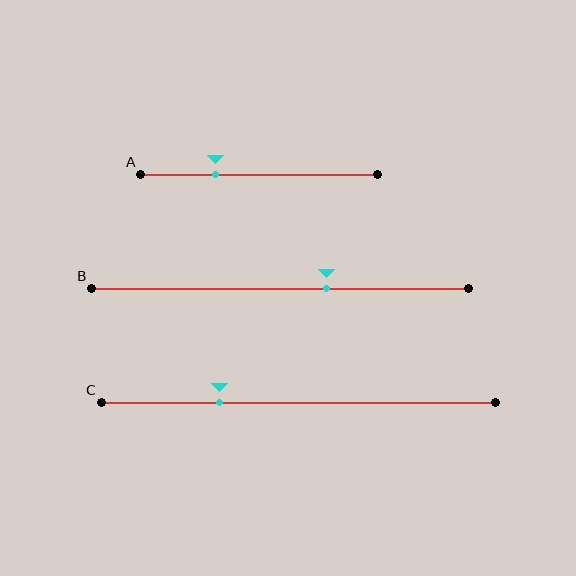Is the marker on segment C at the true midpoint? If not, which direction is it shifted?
No, the marker on segment C is shifted to the left by about 20% of the segment length.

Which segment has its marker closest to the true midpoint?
Segment B has its marker closest to the true midpoint.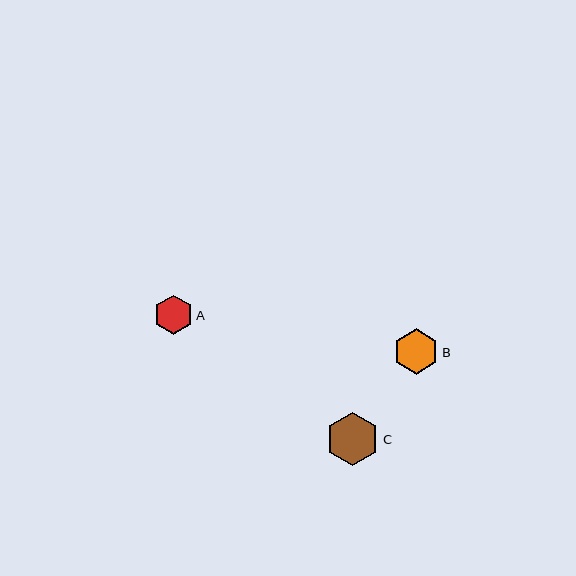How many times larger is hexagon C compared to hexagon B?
Hexagon C is approximately 1.2 times the size of hexagon B.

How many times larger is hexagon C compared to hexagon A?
Hexagon C is approximately 1.4 times the size of hexagon A.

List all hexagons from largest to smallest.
From largest to smallest: C, B, A.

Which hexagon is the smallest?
Hexagon A is the smallest with a size of approximately 39 pixels.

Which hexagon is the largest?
Hexagon C is the largest with a size of approximately 53 pixels.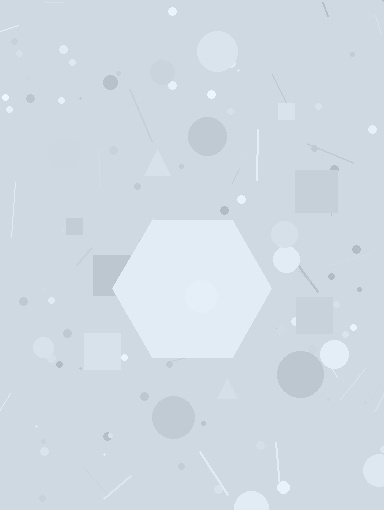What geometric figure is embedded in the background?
A hexagon is embedded in the background.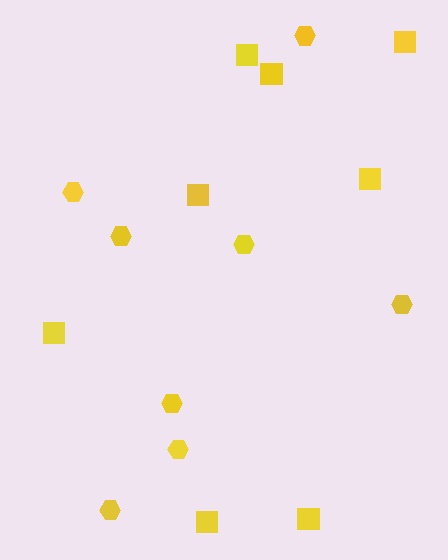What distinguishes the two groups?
There are 2 groups: one group of squares (8) and one group of hexagons (8).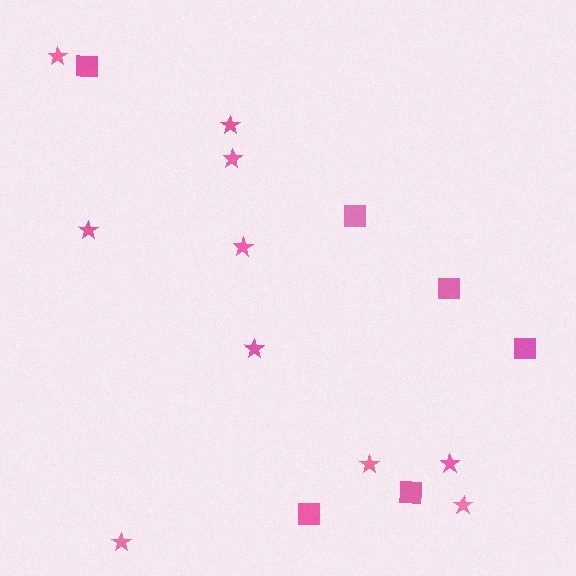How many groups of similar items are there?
There are 2 groups: one group of stars (10) and one group of squares (6).